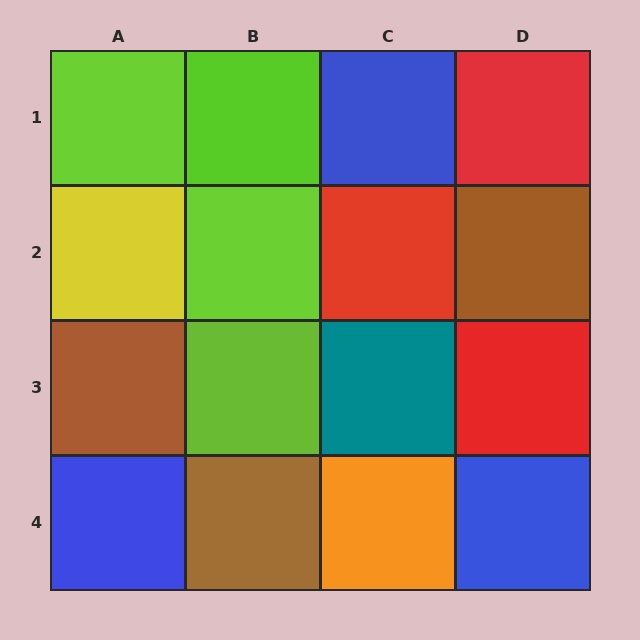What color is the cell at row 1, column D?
Red.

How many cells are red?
3 cells are red.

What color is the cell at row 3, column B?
Lime.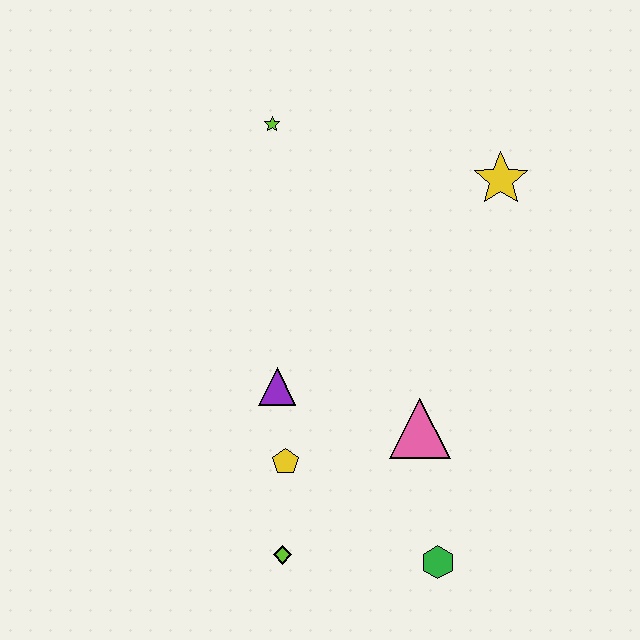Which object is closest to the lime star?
The yellow star is closest to the lime star.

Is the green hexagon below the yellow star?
Yes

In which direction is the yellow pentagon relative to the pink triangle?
The yellow pentagon is to the left of the pink triangle.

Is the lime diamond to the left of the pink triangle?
Yes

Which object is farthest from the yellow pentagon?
The yellow star is farthest from the yellow pentagon.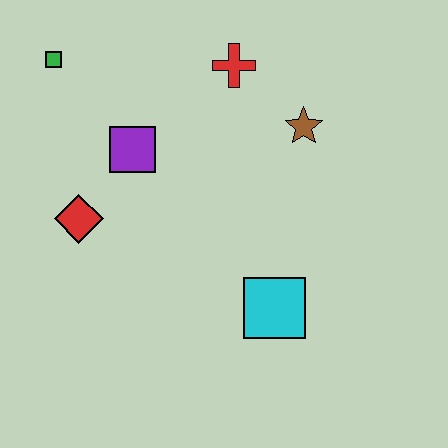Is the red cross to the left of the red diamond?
No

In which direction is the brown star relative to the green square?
The brown star is to the right of the green square.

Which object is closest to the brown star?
The red cross is closest to the brown star.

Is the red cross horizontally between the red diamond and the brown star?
Yes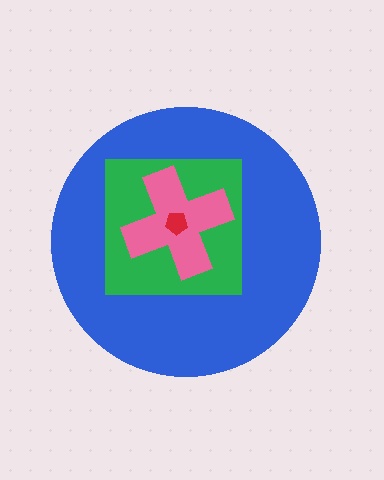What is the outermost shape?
The blue circle.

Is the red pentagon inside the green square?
Yes.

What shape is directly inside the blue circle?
The green square.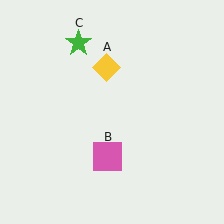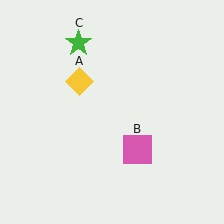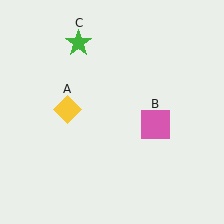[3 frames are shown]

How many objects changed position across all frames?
2 objects changed position: yellow diamond (object A), pink square (object B).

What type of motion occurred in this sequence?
The yellow diamond (object A), pink square (object B) rotated counterclockwise around the center of the scene.